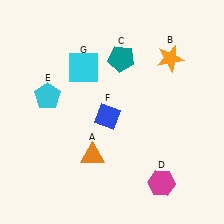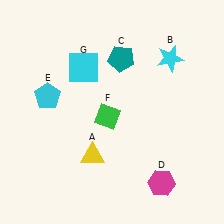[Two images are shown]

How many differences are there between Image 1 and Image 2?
There are 3 differences between the two images.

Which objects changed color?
A changed from orange to yellow. B changed from orange to cyan. F changed from blue to green.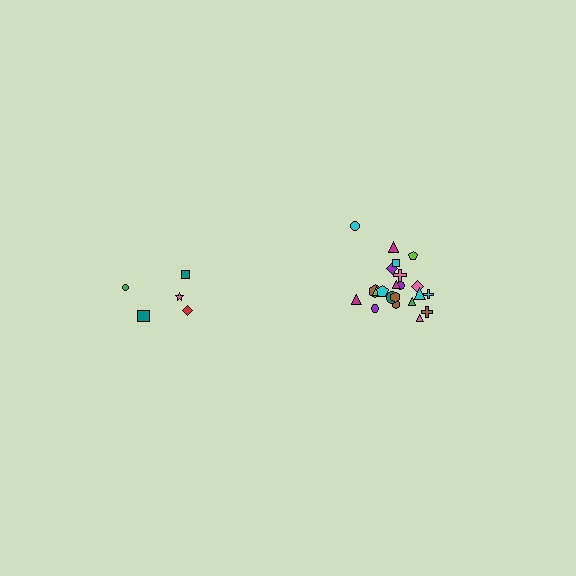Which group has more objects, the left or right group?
The right group.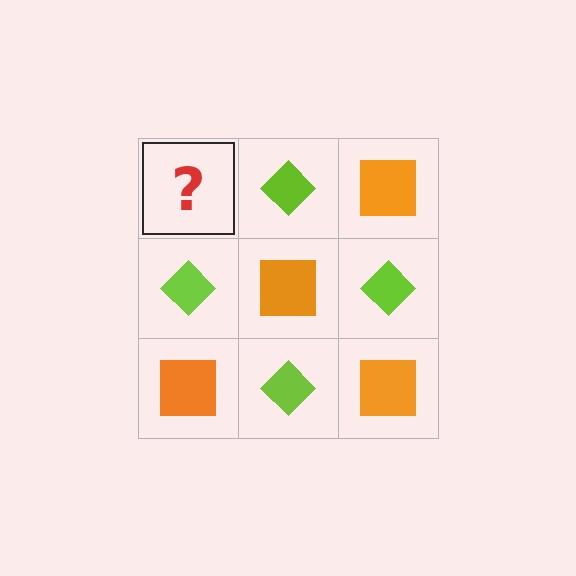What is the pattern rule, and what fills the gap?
The rule is that it alternates orange square and lime diamond in a checkerboard pattern. The gap should be filled with an orange square.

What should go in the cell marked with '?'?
The missing cell should contain an orange square.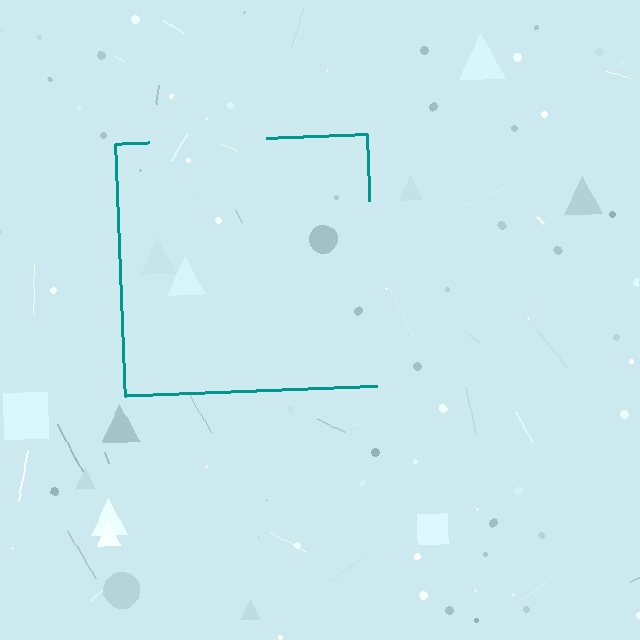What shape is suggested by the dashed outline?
The dashed outline suggests a square.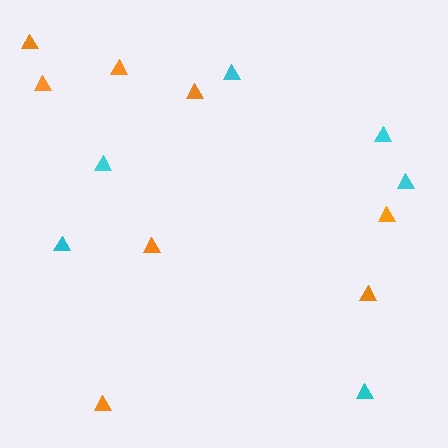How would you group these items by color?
There are 2 groups: one group of cyan triangles (6) and one group of orange triangles (8).